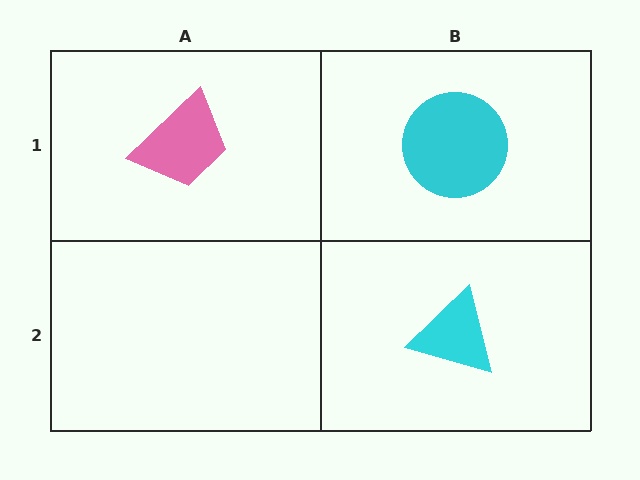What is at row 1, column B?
A cyan circle.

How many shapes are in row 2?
1 shape.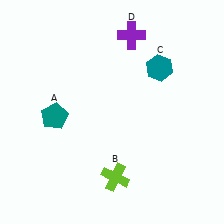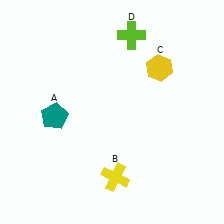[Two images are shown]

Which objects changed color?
B changed from lime to yellow. C changed from teal to yellow. D changed from purple to lime.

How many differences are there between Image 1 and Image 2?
There are 3 differences between the two images.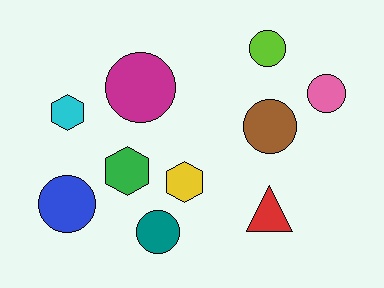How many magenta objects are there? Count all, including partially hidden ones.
There is 1 magenta object.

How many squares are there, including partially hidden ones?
There are no squares.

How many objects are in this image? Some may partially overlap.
There are 10 objects.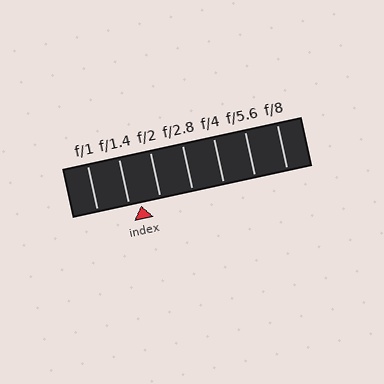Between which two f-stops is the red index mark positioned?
The index mark is between f/1.4 and f/2.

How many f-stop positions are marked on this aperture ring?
There are 7 f-stop positions marked.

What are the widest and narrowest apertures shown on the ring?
The widest aperture shown is f/1 and the narrowest is f/8.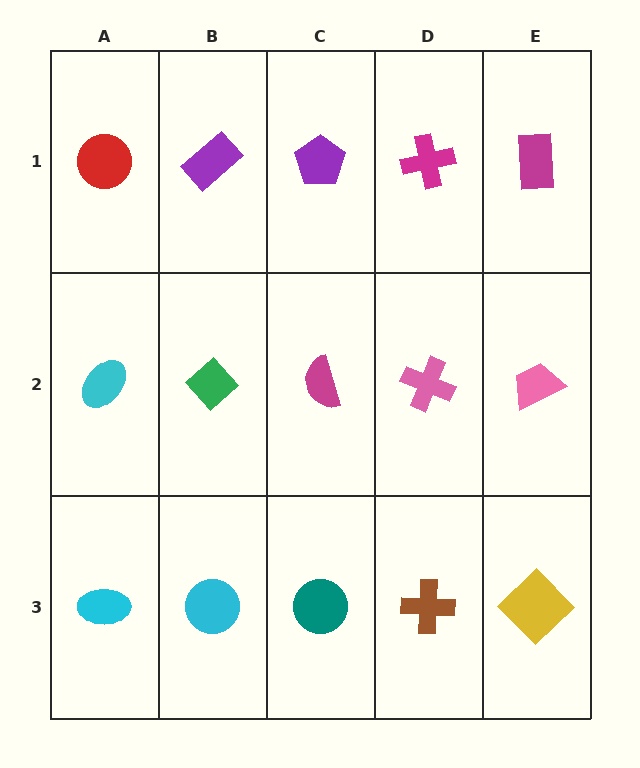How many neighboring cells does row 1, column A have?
2.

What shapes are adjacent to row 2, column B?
A purple rectangle (row 1, column B), a cyan circle (row 3, column B), a cyan ellipse (row 2, column A), a magenta semicircle (row 2, column C).